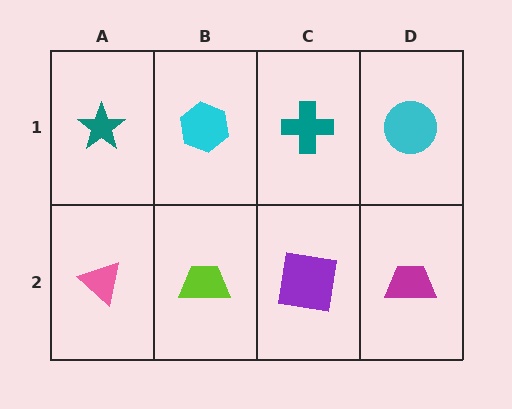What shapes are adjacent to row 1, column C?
A purple square (row 2, column C), a cyan hexagon (row 1, column B), a cyan circle (row 1, column D).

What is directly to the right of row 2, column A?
A lime trapezoid.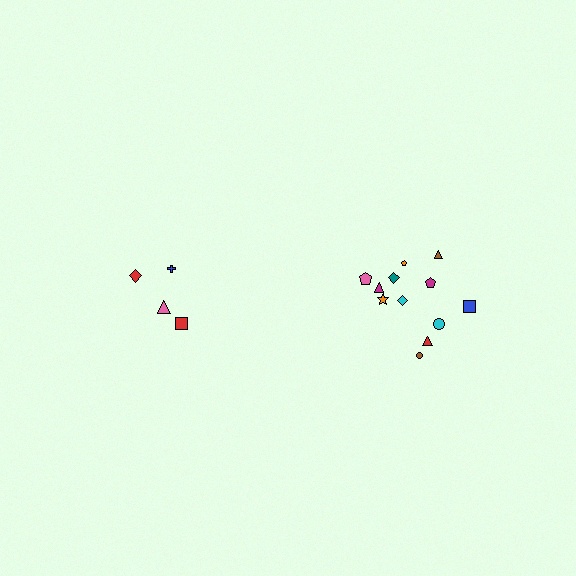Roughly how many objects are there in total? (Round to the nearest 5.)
Roughly 15 objects in total.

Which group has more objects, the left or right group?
The right group.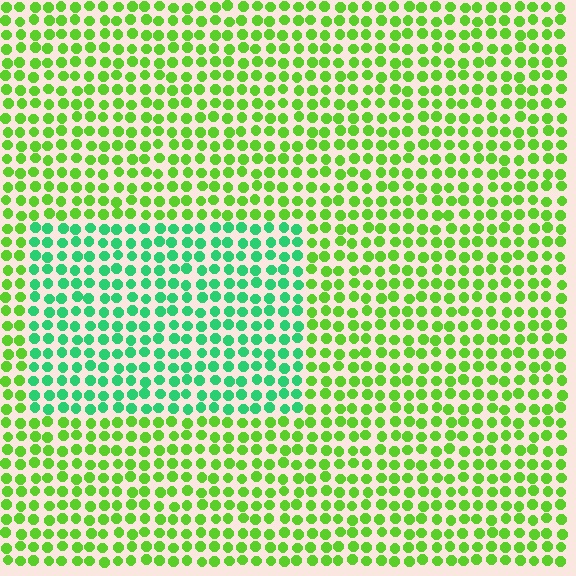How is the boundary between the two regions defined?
The boundary is defined purely by a slight shift in hue (about 43 degrees). Spacing, size, and orientation are identical on both sides.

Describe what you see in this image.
The image is filled with small lime elements in a uniform arrangement. A rectangle-shaped region is visible where the elements are tinted to a slightly different hue, forming a subtle color boundary.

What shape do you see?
I see a rectangle.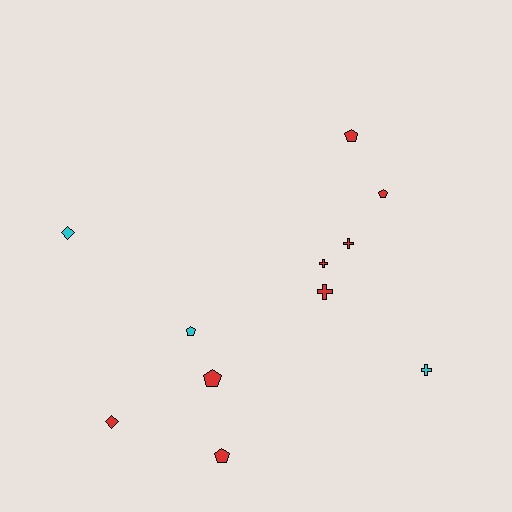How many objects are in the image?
There are 11 objects.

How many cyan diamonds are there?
There is 1 cyan diamond.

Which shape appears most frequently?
Pentagon, with 5 objects.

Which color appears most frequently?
Red, with 8 objects.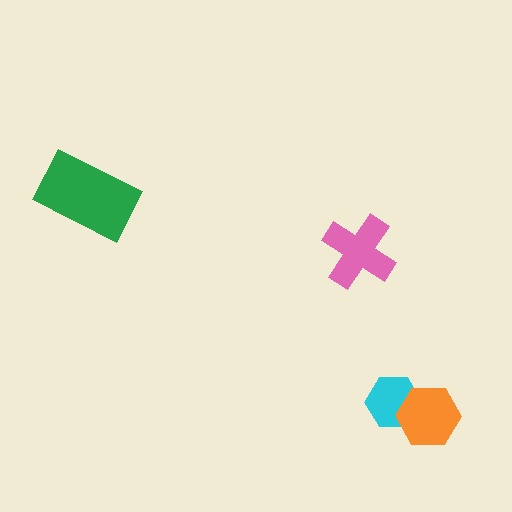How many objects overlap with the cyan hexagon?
1 object overlaps with the cyan hexagon.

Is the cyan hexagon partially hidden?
Yes, it is partially covered by another shape.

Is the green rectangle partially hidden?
No, no other shape covers it.